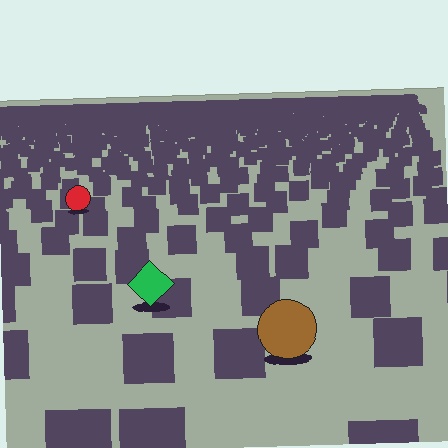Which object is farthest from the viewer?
The red circle is farthest from the viewer. It appears smaller and the ground texture around it is denser.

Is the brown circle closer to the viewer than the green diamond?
Yes. The brown circle is closer — you can tell from the texture gradient: the ground texture is coarser near it.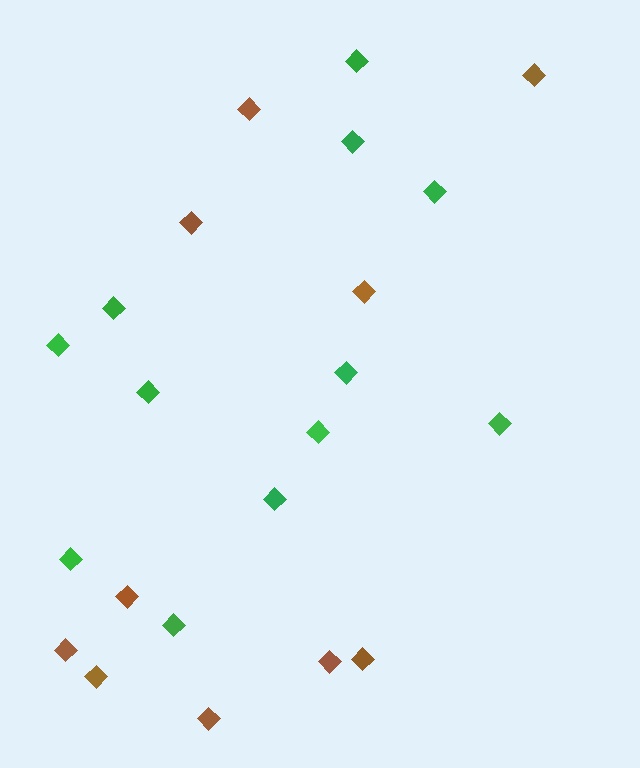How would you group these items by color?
There are 2 groups: one group of brown diamonds (10) and one group of green diamonds (12).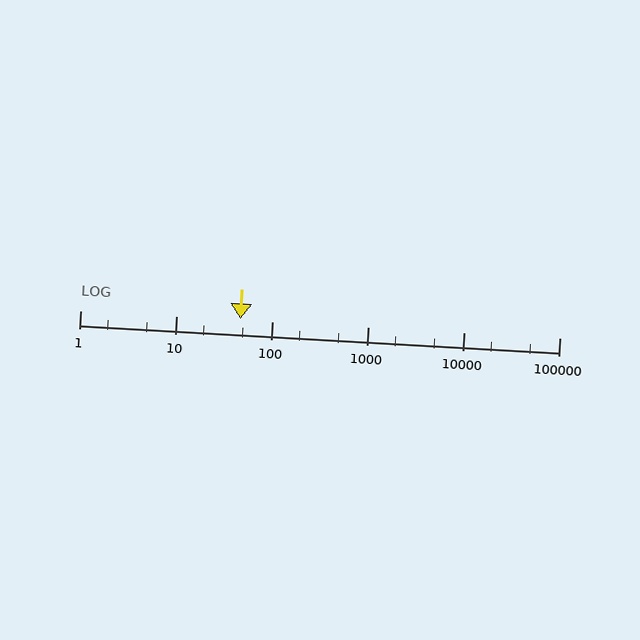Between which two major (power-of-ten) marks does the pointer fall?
The pointer is between 10 and 100.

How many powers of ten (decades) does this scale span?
The scale spans 5 decades, from 1 to 100000.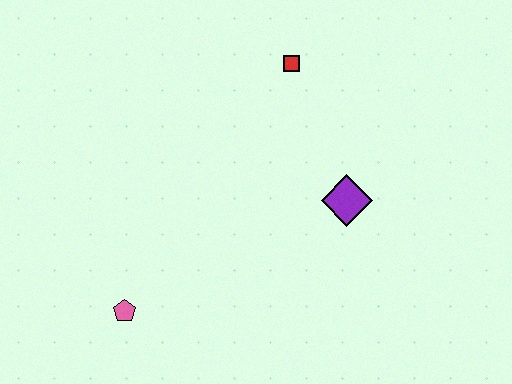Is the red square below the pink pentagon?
No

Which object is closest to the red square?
The purple diamond is closest to the red square.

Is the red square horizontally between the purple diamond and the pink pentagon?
Yes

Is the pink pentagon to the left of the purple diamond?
Yes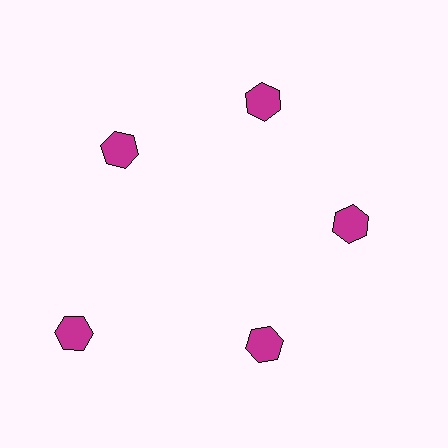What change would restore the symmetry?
The symmetry would be restored by moving it inward, back onto the ring so that all 5 hexagons sit at equal angles and equal distance from the center.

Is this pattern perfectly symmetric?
No. The 5 magenta hexagons are arranged in a ring, but one element near the 8 o'clock position is pushed outward from the center, breaking the 5-fold rotational symmetry.